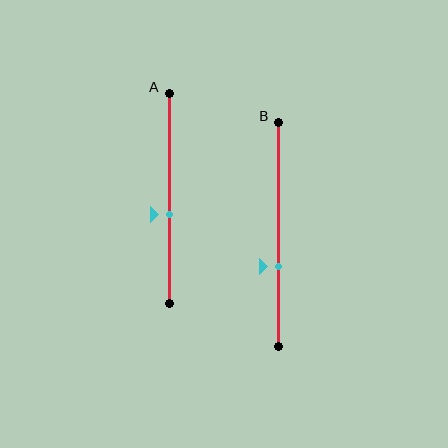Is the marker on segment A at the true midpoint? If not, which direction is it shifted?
No, the marker on segment A is shifted downward by about 8% of the segment length.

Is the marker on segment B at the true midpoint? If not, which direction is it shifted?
No, the marker on segment B is shifted downward by about 14% of the segment length.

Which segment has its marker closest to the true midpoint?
Segment A has its marker closest to the true midpoint.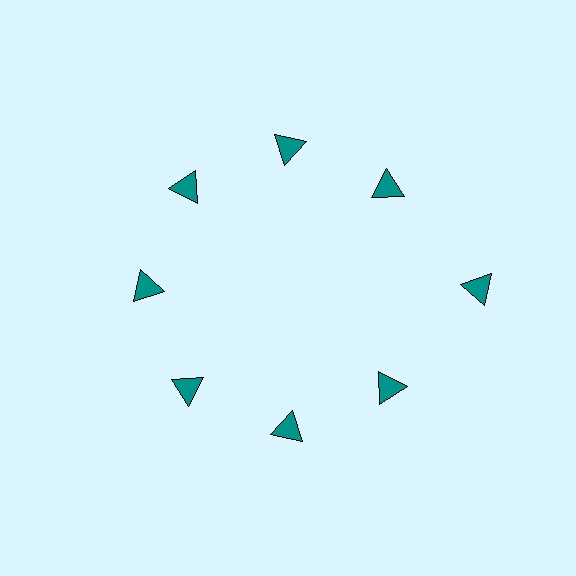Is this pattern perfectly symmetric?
No. The 8 teal triangles are arranged in a ring, but one element near the 3 o'clock position is pushed outward from the center, breaking the 8-fold rotational symmetry.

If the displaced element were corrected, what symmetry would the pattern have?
It would have 8-fold rotational symmetry — the pattern would map onto itself every 45 degrees.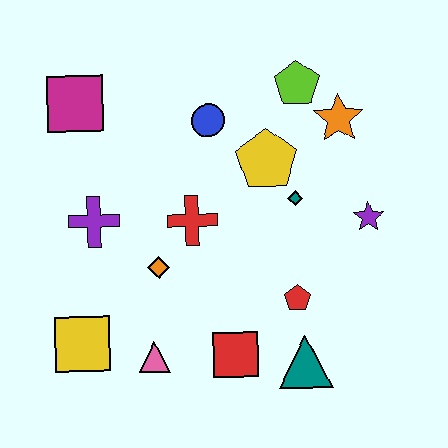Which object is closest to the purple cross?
The orange diamond is closest to the purple cross.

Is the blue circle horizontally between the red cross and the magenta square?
No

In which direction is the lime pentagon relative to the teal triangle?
The lime pentagon is above the teal triangle.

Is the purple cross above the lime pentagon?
No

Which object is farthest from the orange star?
The yellow square is farthest from the orange star.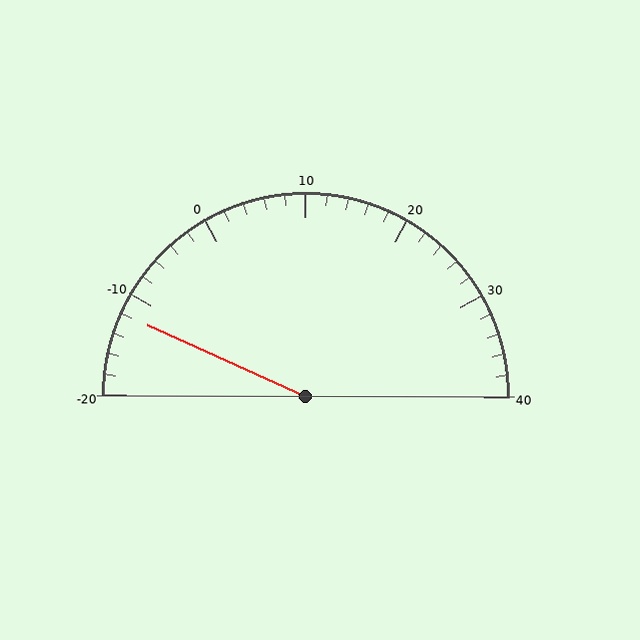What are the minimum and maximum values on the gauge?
The gauge ranges from -20 to 40.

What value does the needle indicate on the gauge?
The needle indicates approximately -12.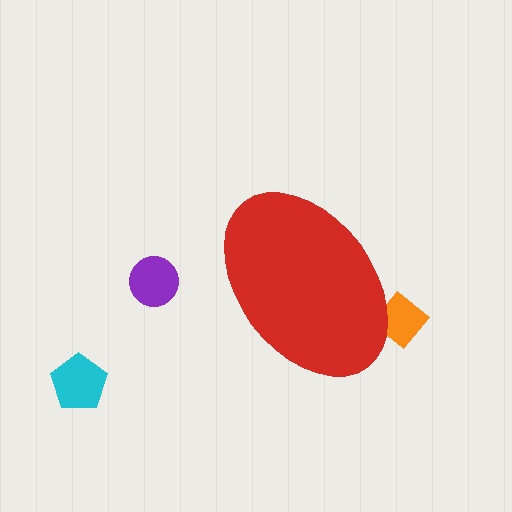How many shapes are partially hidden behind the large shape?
1 shape is partially hidden.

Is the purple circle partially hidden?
No, the purple circle is fully visible.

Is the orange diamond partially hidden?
Yes, the orange diamond is partially hidden behind the red ellipse.